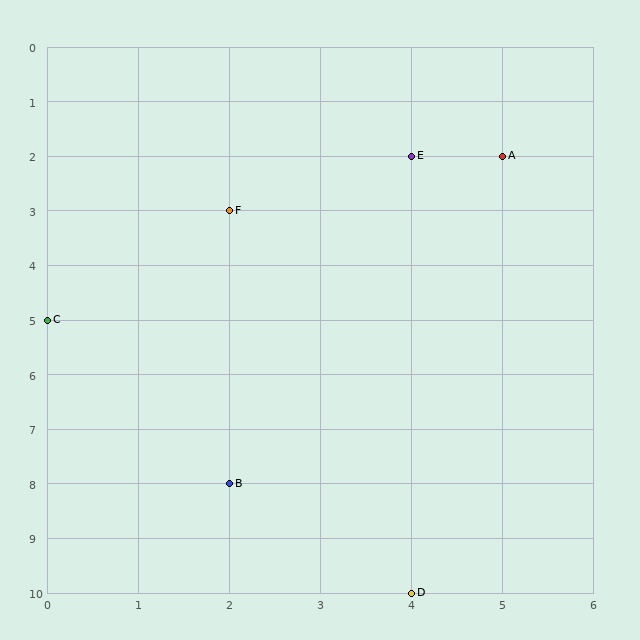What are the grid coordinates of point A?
Point A is at grid coordinates (5, 2).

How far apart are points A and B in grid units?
Points A and B are 3 columns and 6 rows apart (about 6.7 grid units diagonally).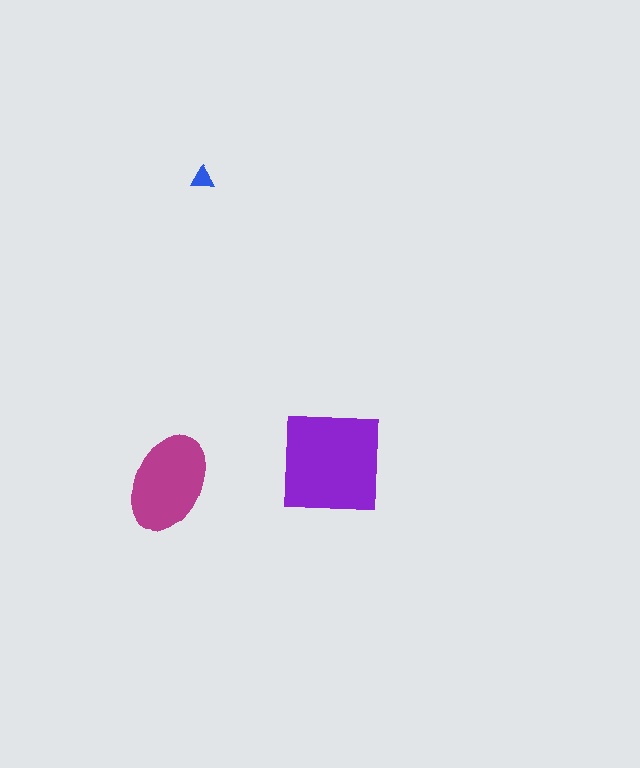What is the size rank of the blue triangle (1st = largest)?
3rd.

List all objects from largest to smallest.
The purple square, the magenta ellipse, the blue triangle.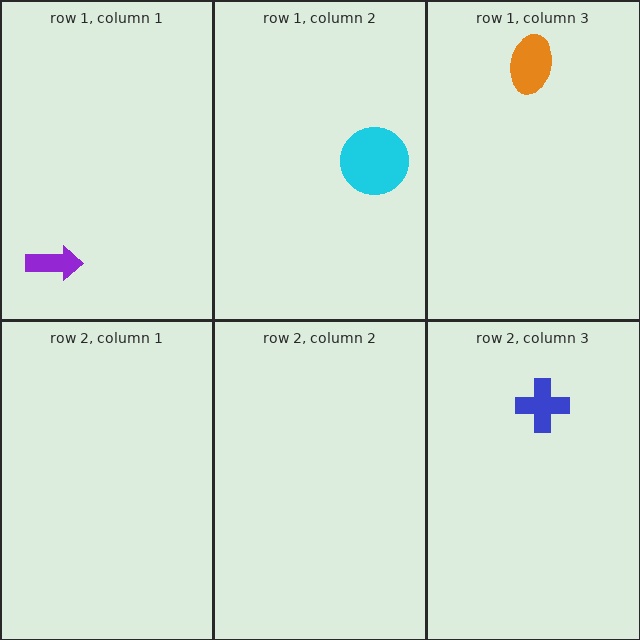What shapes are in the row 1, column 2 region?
The cyan circle.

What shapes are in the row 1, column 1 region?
The purple arrow.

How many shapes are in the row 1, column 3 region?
1.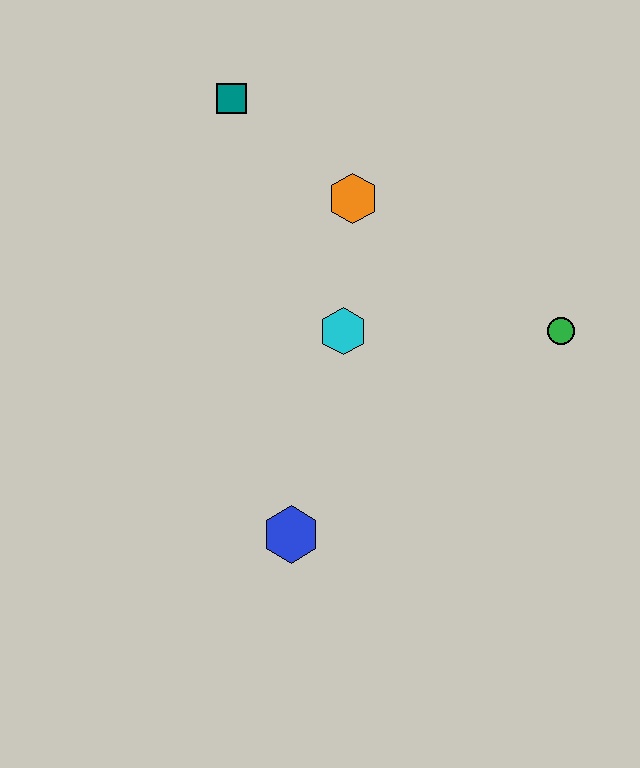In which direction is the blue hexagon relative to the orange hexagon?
The blue hexagon is below the orange hexagon.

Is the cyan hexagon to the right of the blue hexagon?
Yes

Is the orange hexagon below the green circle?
No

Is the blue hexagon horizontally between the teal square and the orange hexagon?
Yes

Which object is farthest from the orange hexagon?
The blue hexagon is farthest from the orange hexagon.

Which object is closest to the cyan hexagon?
The orange hexagon is closest to the cyan hexagon.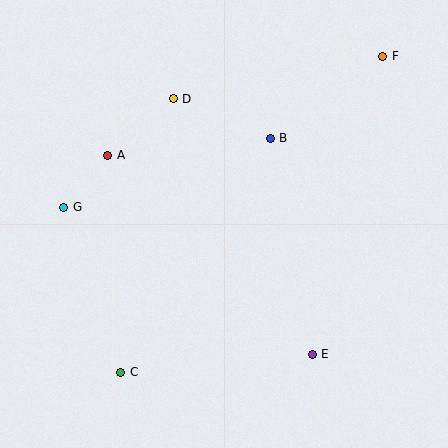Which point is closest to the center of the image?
Point B at (270, 138) is closest to the center.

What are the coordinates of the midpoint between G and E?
The midpoint between G and E is at (188, 281).